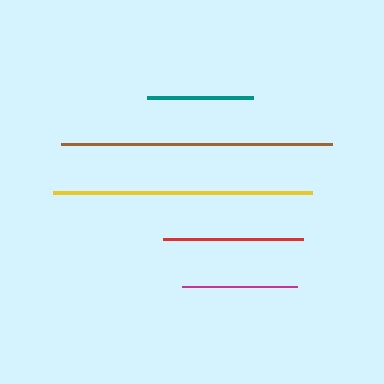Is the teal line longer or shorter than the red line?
The red line is longer than the teal line.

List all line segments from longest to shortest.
From longest to shortest: brown, yellow, red, magenta, teal.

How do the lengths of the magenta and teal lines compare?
The magenta and teal lines are approximately the same length.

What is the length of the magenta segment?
The magenta segment is approximately 114 pixels long.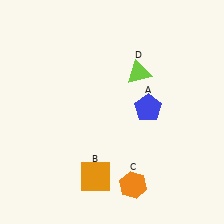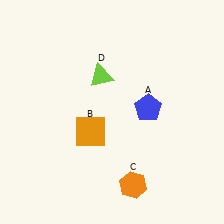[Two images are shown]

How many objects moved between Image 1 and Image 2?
2 objects moved between the two images.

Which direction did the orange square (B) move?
The orange square (B) moved up.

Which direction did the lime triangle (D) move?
The lime triangle (D) moved left.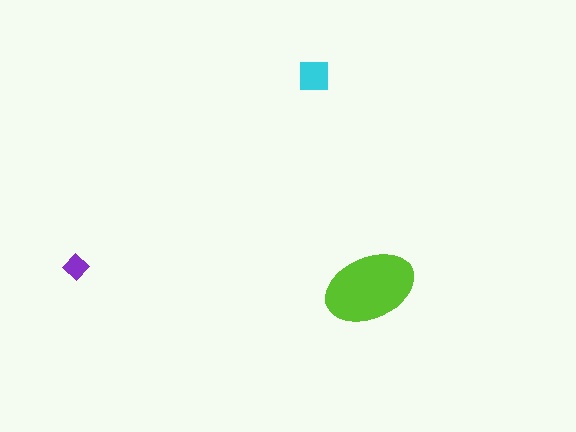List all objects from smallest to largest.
The purple diamond, the cyan square, the lime ellipse.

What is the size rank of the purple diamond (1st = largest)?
3rd.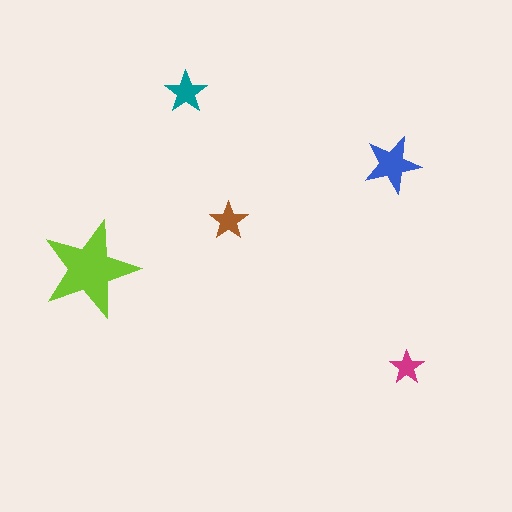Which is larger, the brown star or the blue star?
The blue one.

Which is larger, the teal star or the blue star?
The blue one.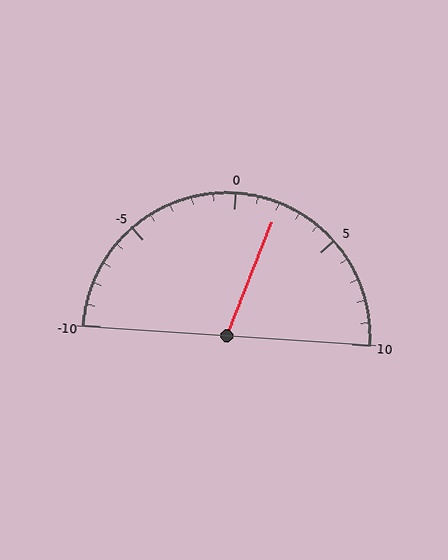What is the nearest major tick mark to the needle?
The nearest major tick mark is 0.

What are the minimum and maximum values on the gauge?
The gauge ranges from -10 to 10.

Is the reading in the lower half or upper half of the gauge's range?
The reading is in the upper half of the range (-10 to 10).